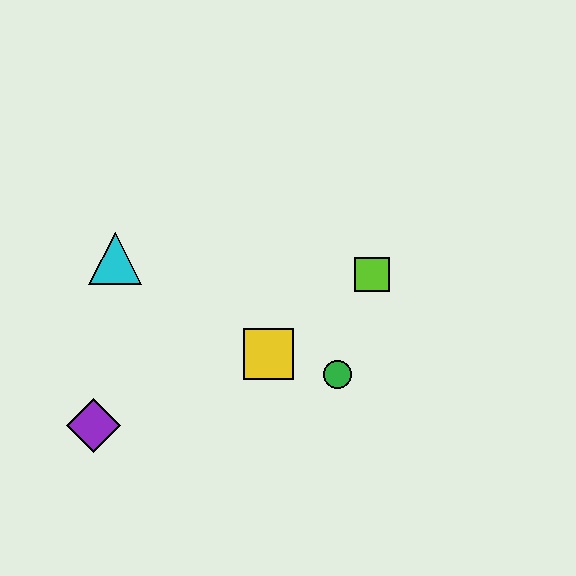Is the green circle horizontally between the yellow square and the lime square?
Yes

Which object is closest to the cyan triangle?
The purple diamond is closest to the cyan triangle.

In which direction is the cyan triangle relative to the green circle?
The cyan triangle is to the left of the green circle.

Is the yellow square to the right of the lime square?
No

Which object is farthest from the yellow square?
The purple diamond is farthest from the yellow square.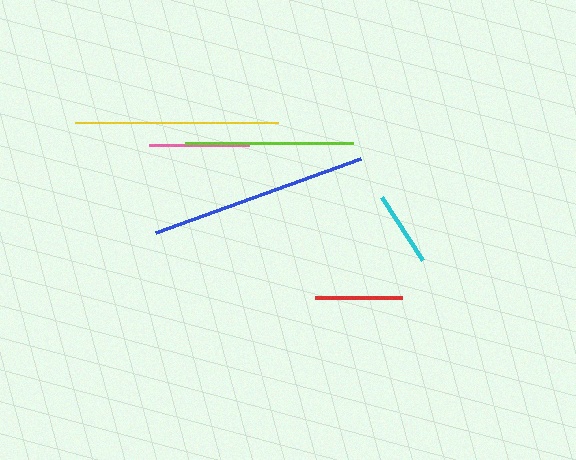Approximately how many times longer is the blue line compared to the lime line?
The blue line is approximately 1.3 times the length of the lime line.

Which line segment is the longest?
The blue line is the longest at approximately 218 pixels.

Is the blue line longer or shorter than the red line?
The blue line is longer than the red line.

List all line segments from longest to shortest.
From longest to shortest: blue, yellow, lime, pink, red, cyan.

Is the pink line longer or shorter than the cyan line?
The pink line is longer than the cyan line.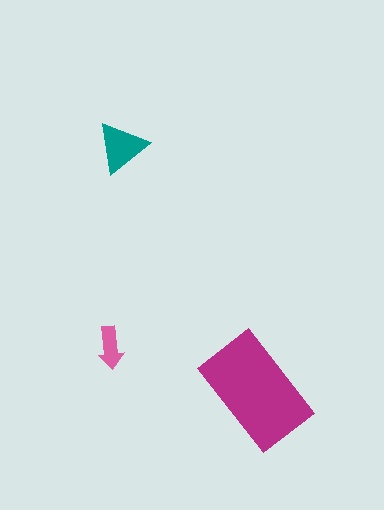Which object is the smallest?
The pink arrow.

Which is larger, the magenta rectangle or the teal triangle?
The magenta rectangle.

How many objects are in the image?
There are 3 objects in the image.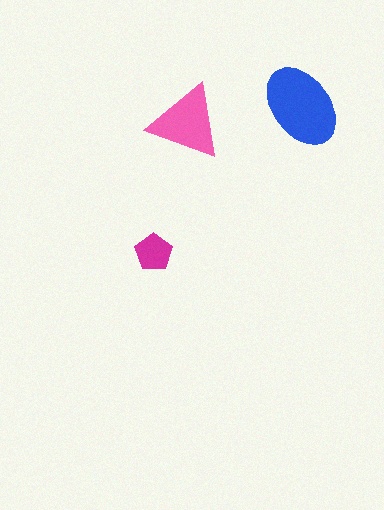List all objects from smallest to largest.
The magenta pentagon, the pink triangle, the blue ellipse.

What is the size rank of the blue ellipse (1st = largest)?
1st.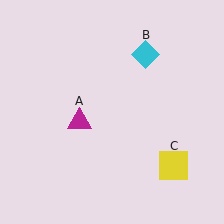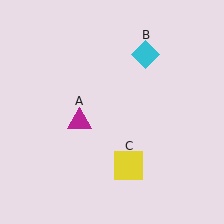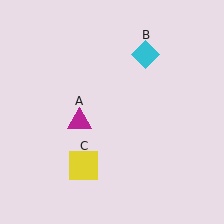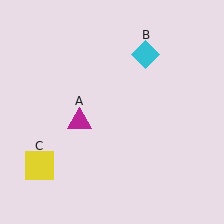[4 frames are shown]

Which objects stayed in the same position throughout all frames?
Magenta triangle (object A) and cyan diamond (object B) remained stationary.